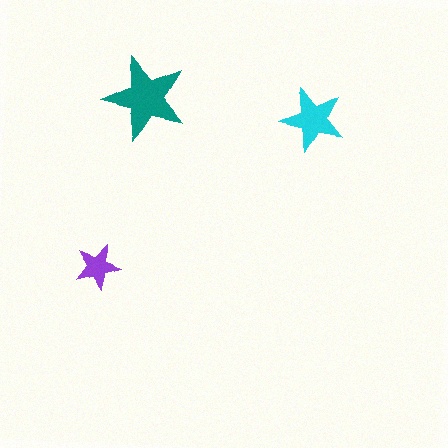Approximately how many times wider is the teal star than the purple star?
About 2 times wider.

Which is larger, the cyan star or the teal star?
The teal one.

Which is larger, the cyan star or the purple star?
The cyan one.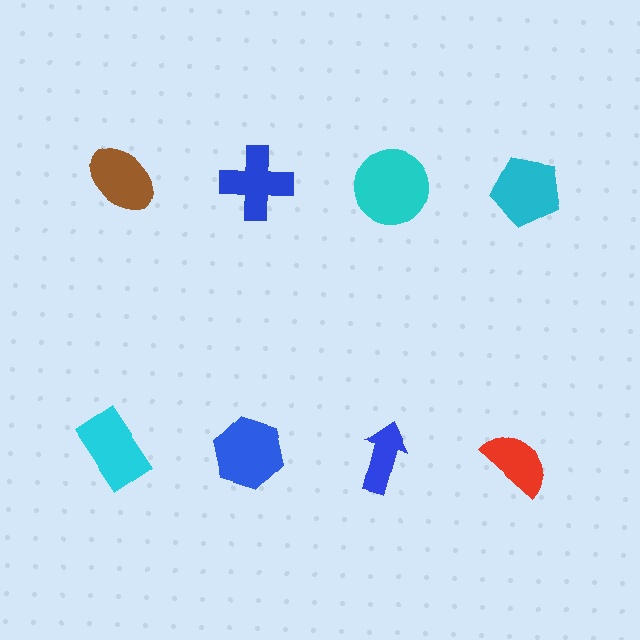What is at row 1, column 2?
A blue cross.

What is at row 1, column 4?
A cyan pentagon.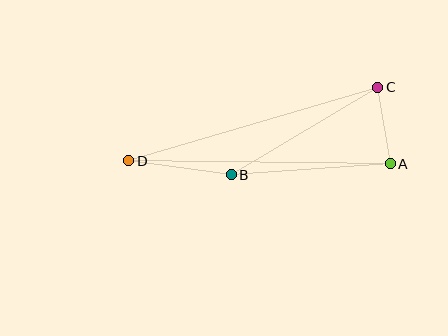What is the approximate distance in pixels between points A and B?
The distance between A and B is approximately 159 pixels.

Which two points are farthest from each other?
Points A and D are farthest from each other.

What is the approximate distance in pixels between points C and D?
The distance between C and D is approximately 260 pixels.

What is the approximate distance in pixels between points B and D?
The distance between B and D is approximately 104 pixels.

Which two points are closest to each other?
Points A and C are closest to each other.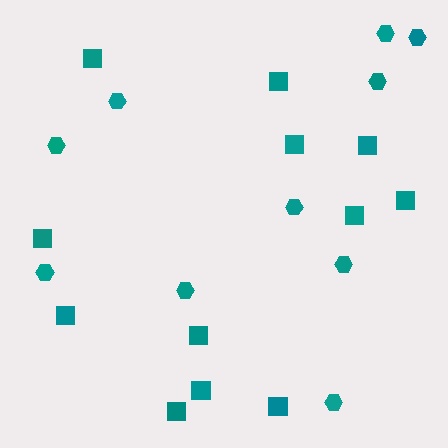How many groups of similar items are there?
There are 2 groups: one group of squares (12) and one group of hexagons (10).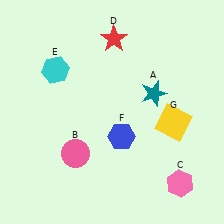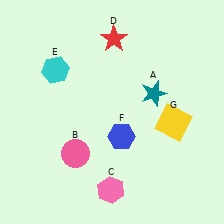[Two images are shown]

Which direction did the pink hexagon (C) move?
The pink hexagon (C) moved left.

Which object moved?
The pink hexagon (C) moved left.